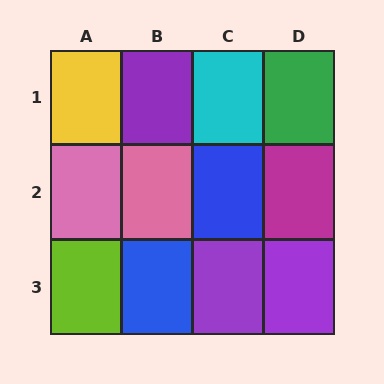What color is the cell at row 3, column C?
Purple.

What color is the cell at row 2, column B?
Pink.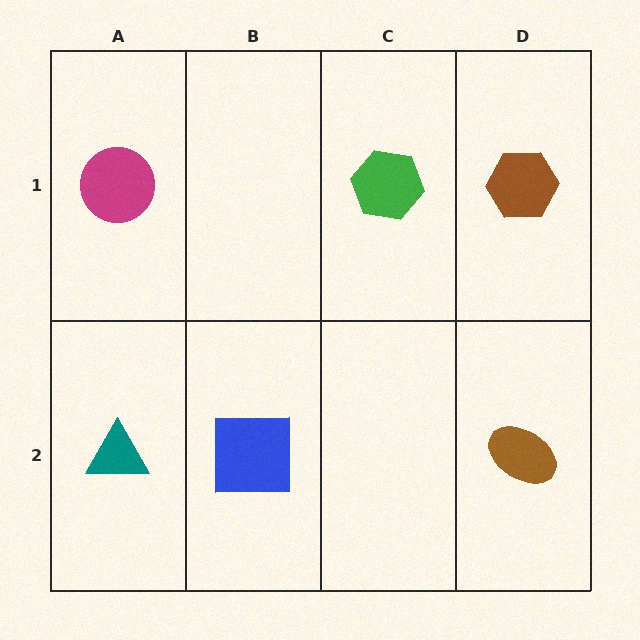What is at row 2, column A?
A teal triangle.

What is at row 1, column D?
A brown hexagon.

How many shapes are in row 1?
3 shapes.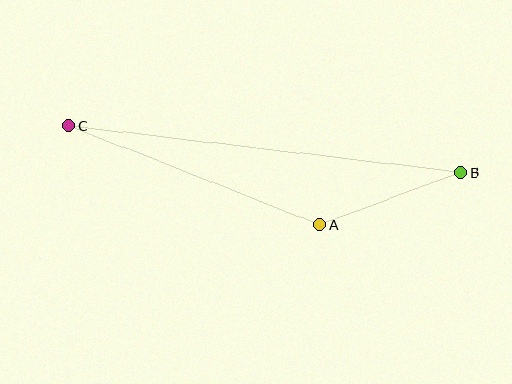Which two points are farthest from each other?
Points B and C are farthest from each other.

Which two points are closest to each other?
Points A and B are closest to each other.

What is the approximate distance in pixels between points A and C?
The distance between A and C is approximately 270 pixels.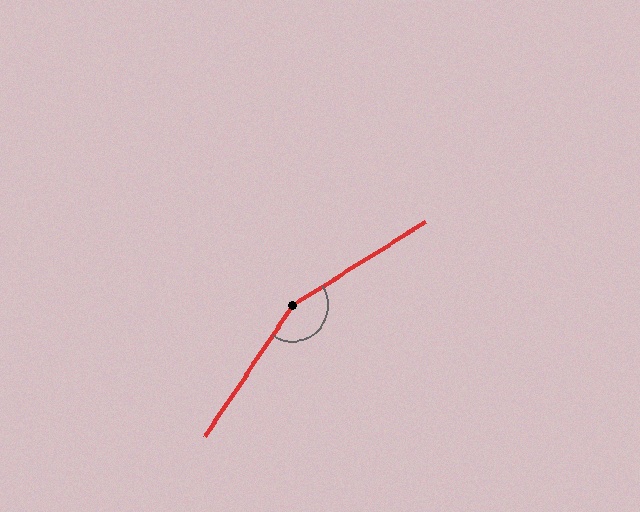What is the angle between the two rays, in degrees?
Approximately 156 degrees.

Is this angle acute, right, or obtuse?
It is obtuse.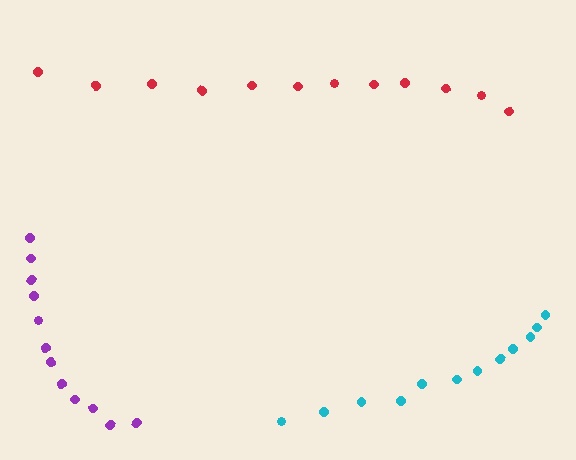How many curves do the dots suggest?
There are 3 distinct paths.